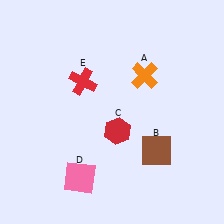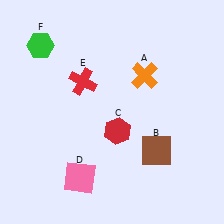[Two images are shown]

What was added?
A green hexagon (F) was added in Image 2.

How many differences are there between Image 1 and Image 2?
There is 1 difference between the two images.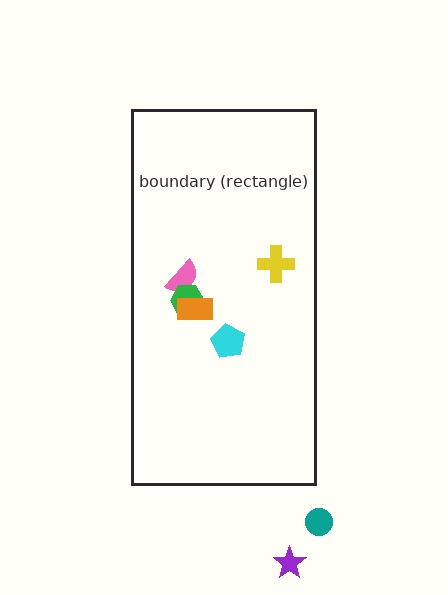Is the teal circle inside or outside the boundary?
Outside.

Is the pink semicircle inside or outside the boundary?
Inside.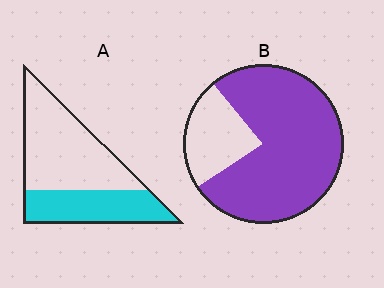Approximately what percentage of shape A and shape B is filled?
A is approximately 40% and B is approximately 75%.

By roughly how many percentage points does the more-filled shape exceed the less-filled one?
By roughly 40 percentage points (B over A).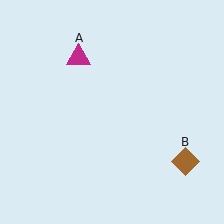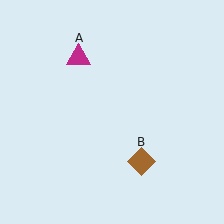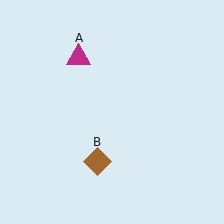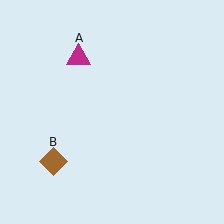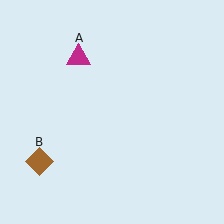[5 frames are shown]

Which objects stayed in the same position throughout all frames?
Magenta triangle (object A) remained stationary.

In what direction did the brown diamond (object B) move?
The brown diamond (object B) moved left.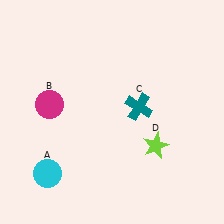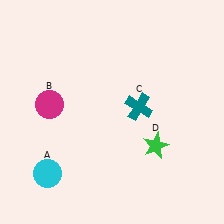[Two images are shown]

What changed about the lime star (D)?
In Image 1, D is lime. In Image 2, it changed to green.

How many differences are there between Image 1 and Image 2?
There is 1 difference between the two images.